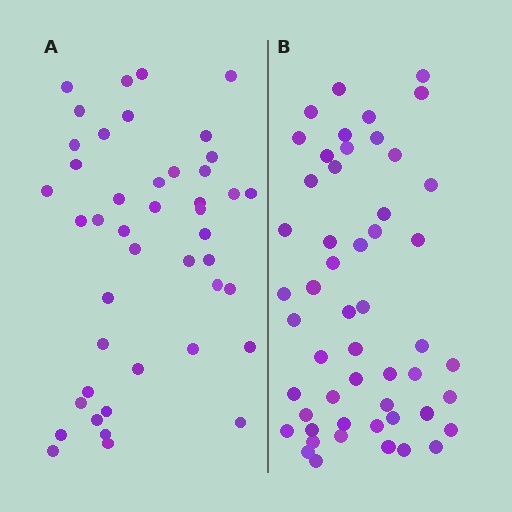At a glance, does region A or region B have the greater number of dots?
Region B (the right region) has more dots.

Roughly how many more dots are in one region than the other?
Region B has roughly 8 or so more dots than region A.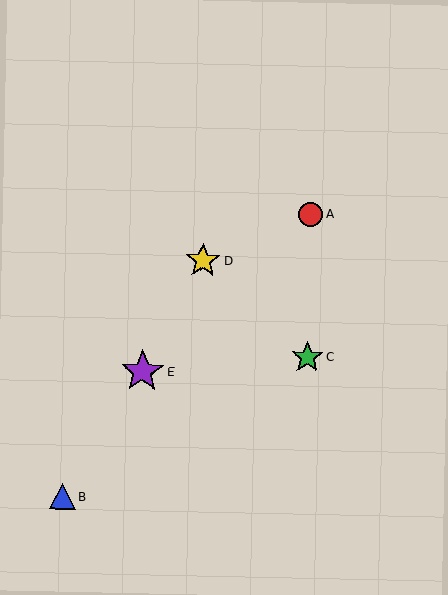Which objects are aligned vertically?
Objects A, C are aligned vertically.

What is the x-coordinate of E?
Object E is at x≈142.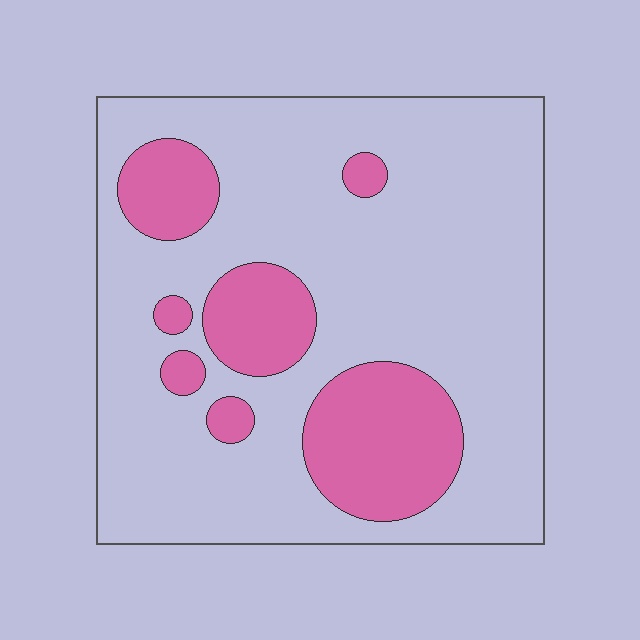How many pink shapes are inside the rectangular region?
7.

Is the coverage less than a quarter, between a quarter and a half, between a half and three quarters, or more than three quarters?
Less than a quarter.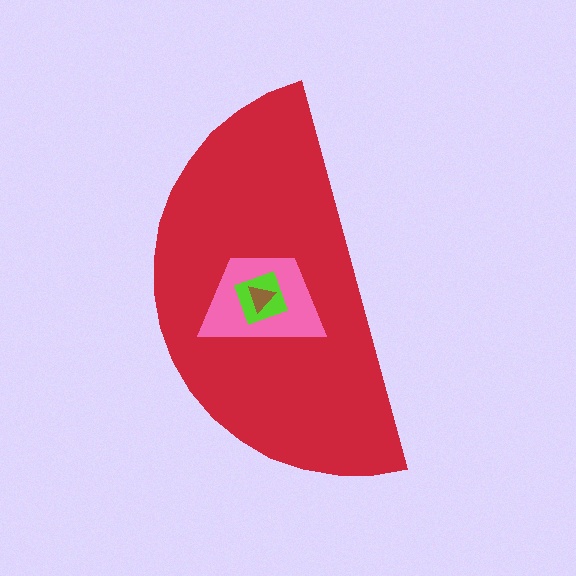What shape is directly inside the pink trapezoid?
The lime diamond.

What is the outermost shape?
The red semicircle.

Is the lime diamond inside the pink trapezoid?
Yes.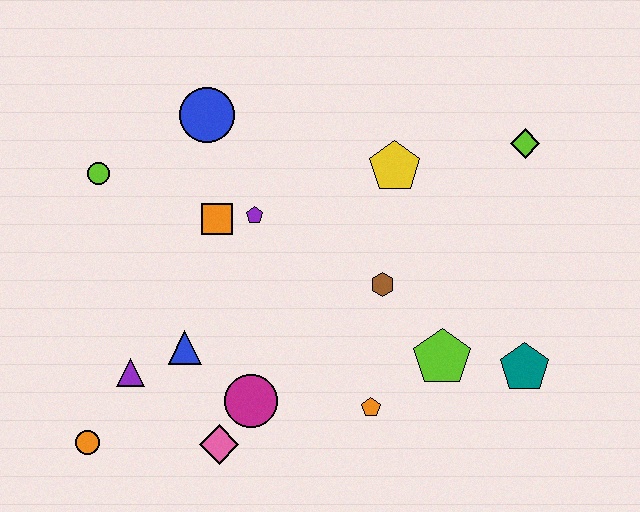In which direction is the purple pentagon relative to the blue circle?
The purple pentagon is below the blue circle.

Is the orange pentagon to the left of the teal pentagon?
Yes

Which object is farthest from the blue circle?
The teal pentagon is farthest from the blue circle.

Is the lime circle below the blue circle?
Yes